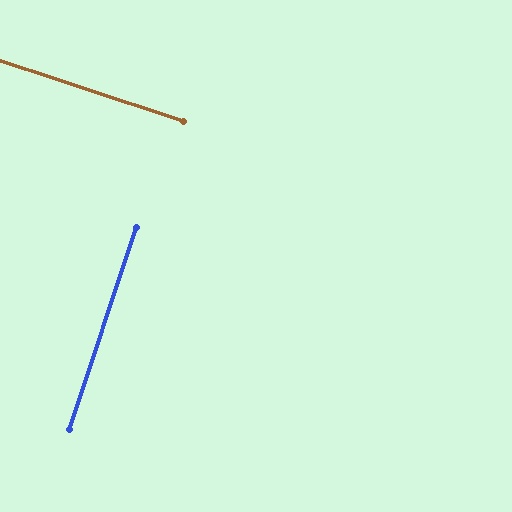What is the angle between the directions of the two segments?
Approximately 90 degrees.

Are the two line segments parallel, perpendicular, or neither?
Perpendicular — they meet at approximately 90°.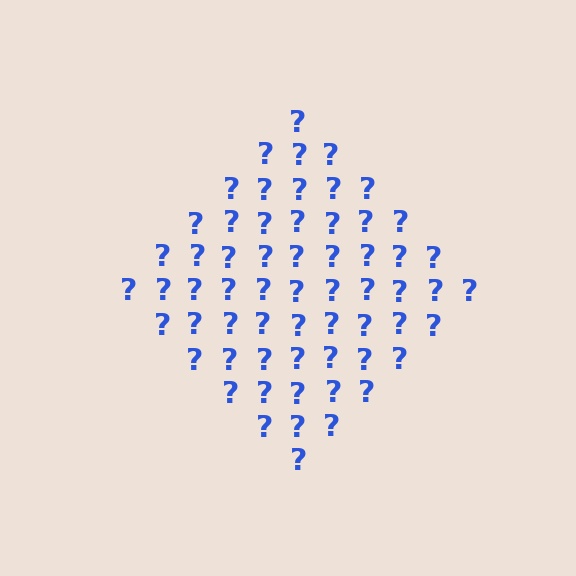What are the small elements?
The small elements are question marks.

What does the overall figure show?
The overall figure shows a diamond.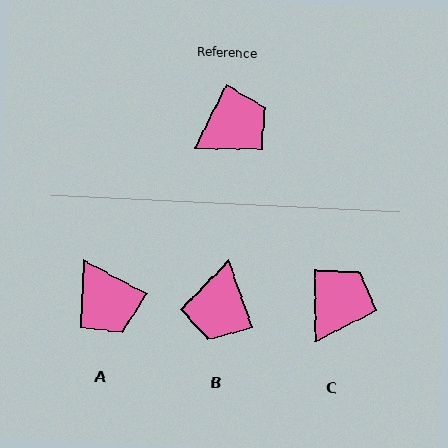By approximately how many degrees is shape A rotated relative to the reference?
Approximately 93 degrees clockwise.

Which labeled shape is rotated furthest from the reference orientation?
B, about 135 degrees away.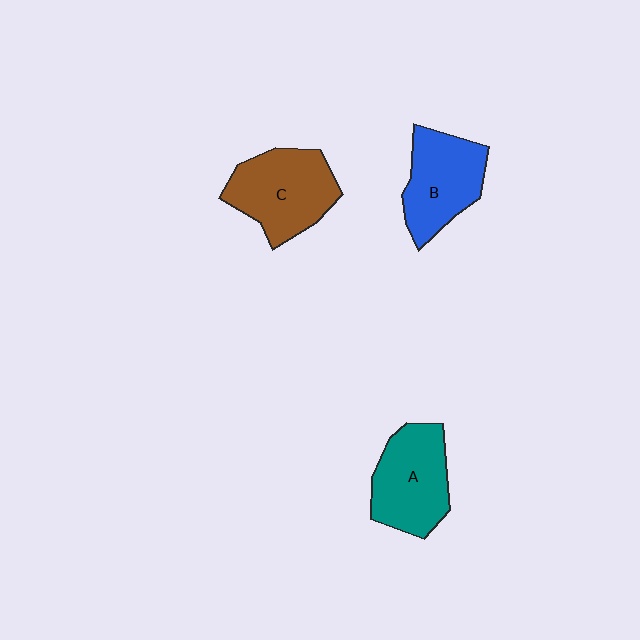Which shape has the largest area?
Shape C (brown).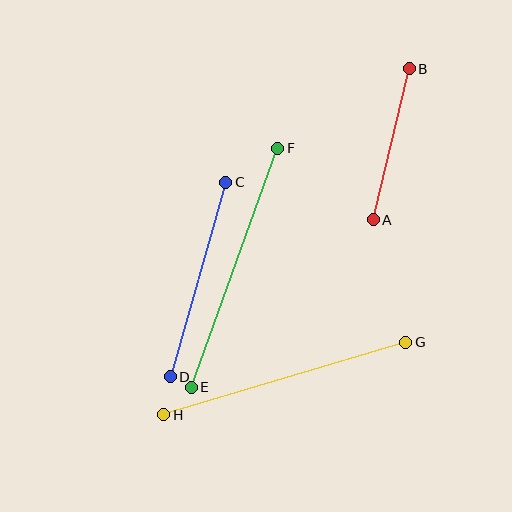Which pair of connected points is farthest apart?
Points E and F are farthest apart.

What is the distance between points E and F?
The distance is approximately 254 pixels.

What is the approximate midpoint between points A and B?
The midpoint is at approximately (391, 144) pixels.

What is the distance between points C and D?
The distance is approximately 202 pixels.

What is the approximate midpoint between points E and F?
The midpoint is at approximately (234, 268) pixels.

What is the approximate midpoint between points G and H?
The midpoint is at approximately (285, 379) pixels.